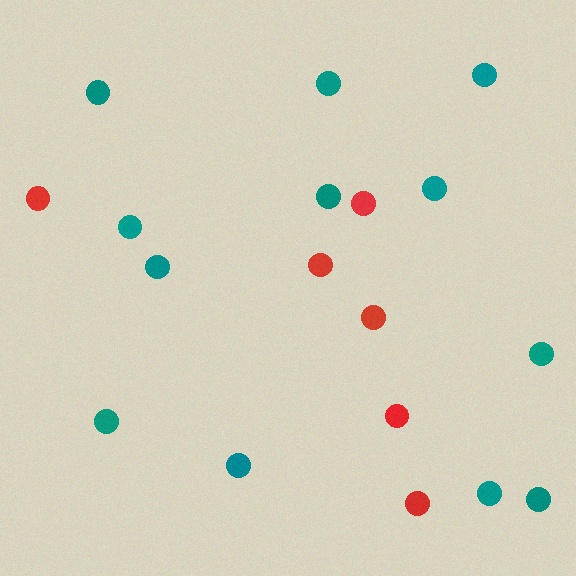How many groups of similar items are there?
There are 2 groups: one group of teal circles (12) and one group of red circles (6).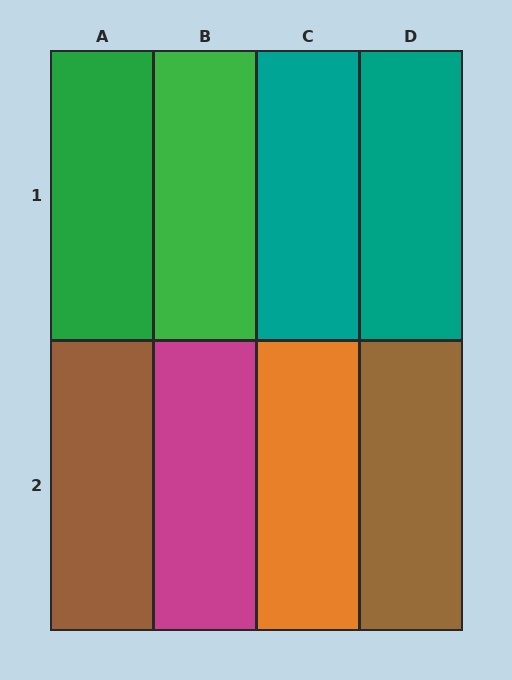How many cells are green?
2 cells are green.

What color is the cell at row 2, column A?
Brown.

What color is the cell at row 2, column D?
Brown.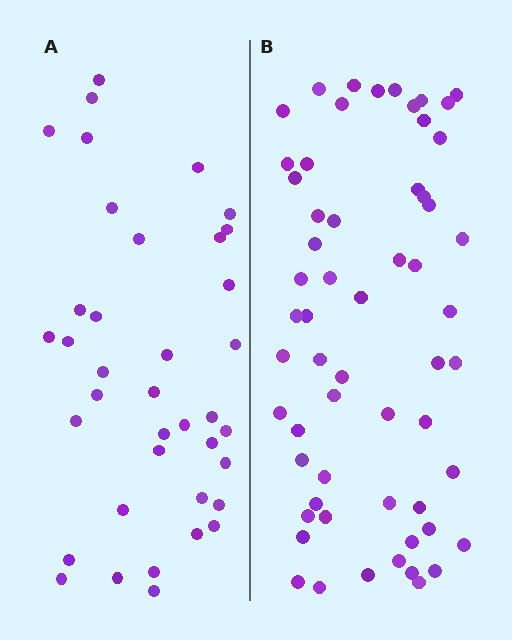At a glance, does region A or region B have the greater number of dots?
Region B (the right region) has more dots.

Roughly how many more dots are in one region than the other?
Region B has approximately 20 more dots than region A.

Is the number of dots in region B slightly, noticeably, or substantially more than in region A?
Region B has substantially more. The ratio is roughly 1.6 to 1.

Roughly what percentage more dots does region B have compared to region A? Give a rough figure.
About 55% more.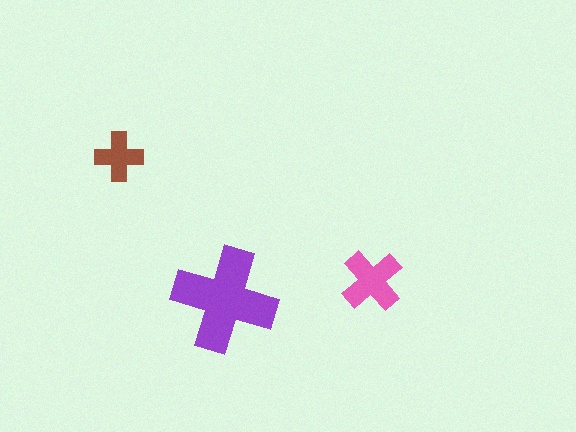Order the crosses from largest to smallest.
the purple one, the pink one, the brown one.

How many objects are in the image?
There are 3 objects in the image.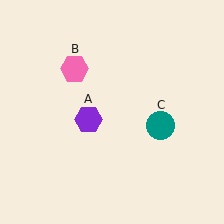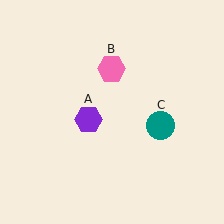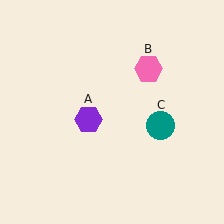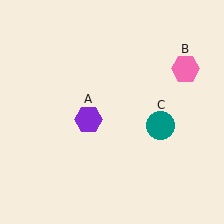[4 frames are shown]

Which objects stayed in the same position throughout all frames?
Purple hexagon (object A) and teal circle (object C) remained stationary.